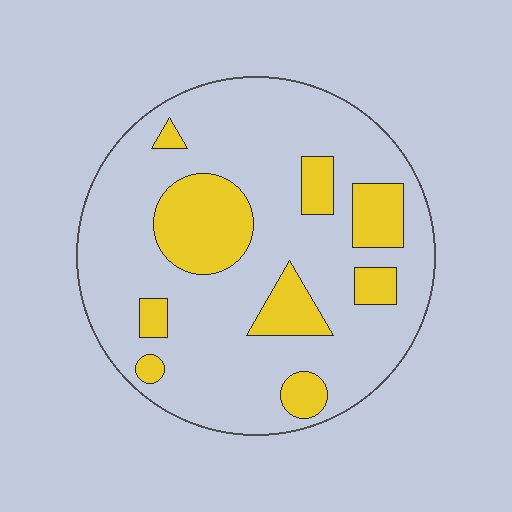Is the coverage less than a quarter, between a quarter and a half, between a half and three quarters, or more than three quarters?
Less than a quarter.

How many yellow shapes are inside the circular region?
9.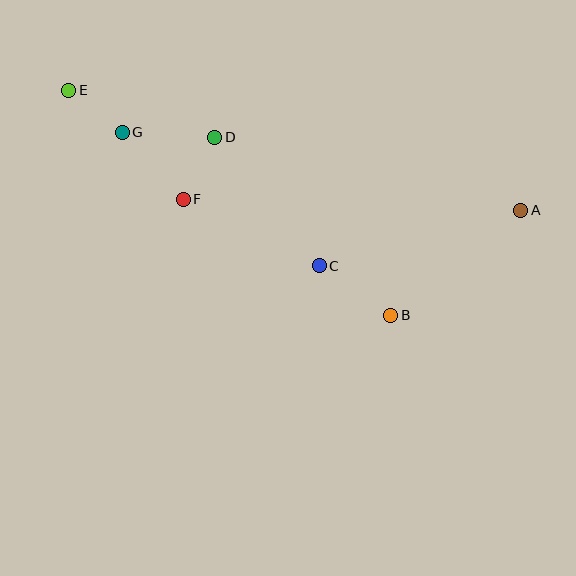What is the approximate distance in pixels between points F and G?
The distance between F and G is approximately 91 pixels.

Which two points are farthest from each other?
Points A and E are farthest from each other.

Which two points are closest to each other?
Points E and G are closest to each other.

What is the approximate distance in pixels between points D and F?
The distance between D and F is approximately 69 pixels.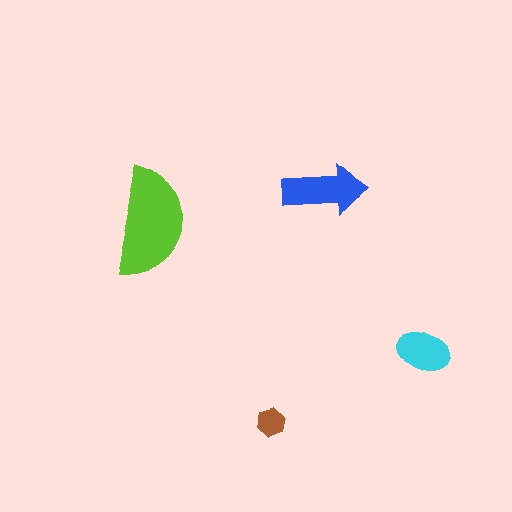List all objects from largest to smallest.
The lime semicircle, the blue arrow, the cyan ellipse, the brown hexagon.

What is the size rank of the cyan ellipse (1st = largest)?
3rd.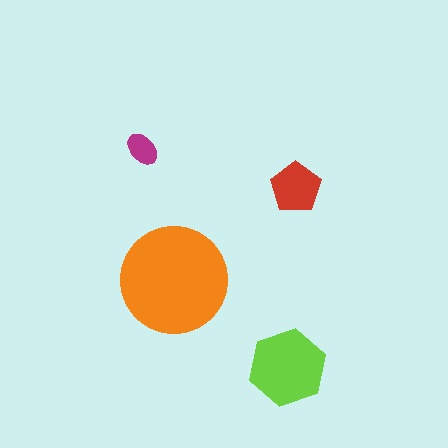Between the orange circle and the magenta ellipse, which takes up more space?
The orange circle.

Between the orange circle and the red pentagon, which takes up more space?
The orange circle.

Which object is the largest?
The orange circle.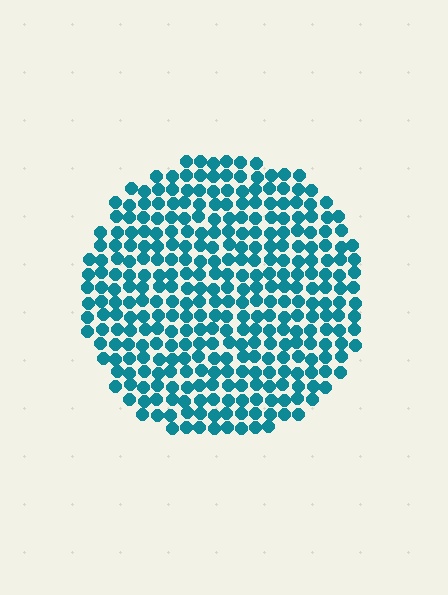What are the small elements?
The small elements are circles.